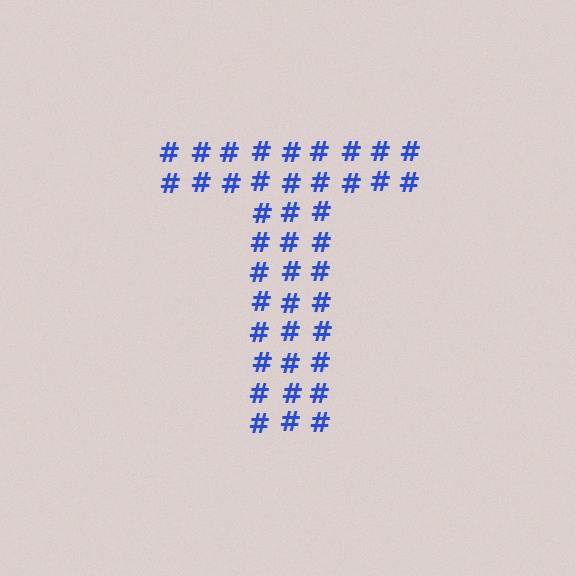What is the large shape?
The large shape is the letter T.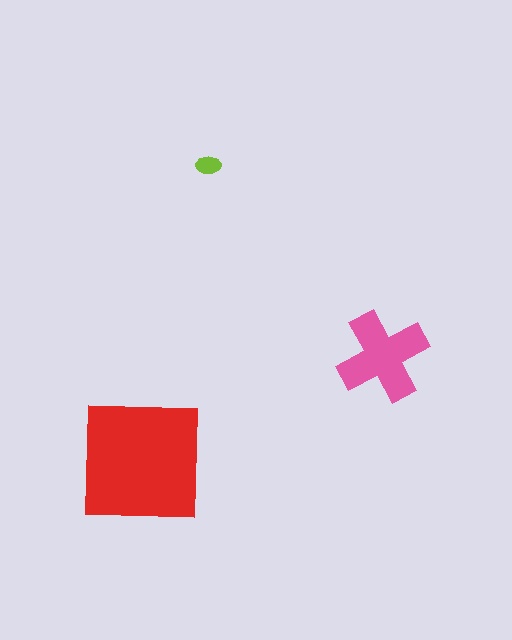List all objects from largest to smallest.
The red square, the pink cross, the lime ellipse.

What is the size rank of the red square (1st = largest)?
1st.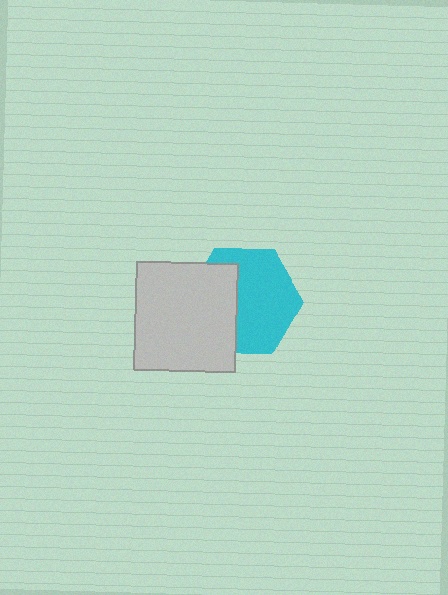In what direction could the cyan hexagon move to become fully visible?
The cyan hexagon could move right. That would shift it out from behind the light gray rectangle entirely.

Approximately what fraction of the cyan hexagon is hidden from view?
Roughly 39% of the cyan hexagon is hidden behind the light gray rectangle.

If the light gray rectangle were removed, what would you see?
You would see the complete cyan hexagon.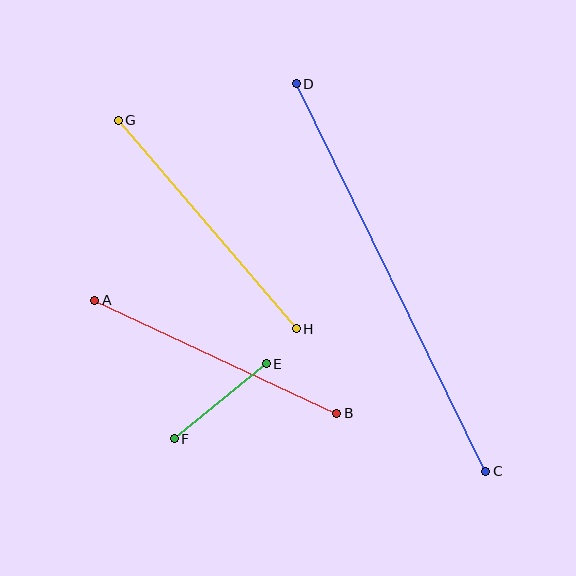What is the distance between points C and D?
The distance is approximately 431 pixels.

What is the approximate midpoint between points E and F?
The midpoint is at approximately (220, 401) pixels.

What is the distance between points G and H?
The distance is approximately 274 pixels.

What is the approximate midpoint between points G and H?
The midpoint is at approximately (207, 224) pixels.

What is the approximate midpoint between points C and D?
The midpoint is at approximately (391, 277) pixels.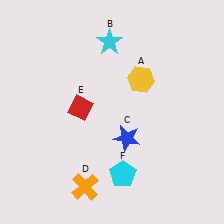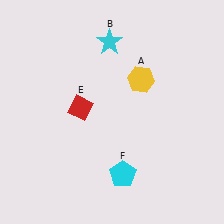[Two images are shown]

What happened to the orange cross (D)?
The orange cross (D) was removed in Image 2. It was in the bottom-left area of Image 1.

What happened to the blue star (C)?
The blue star (C) was removed in Image 2. It was in the bottom-right area of Image 1.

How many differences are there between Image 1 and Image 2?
There are 2 differences between the two images.